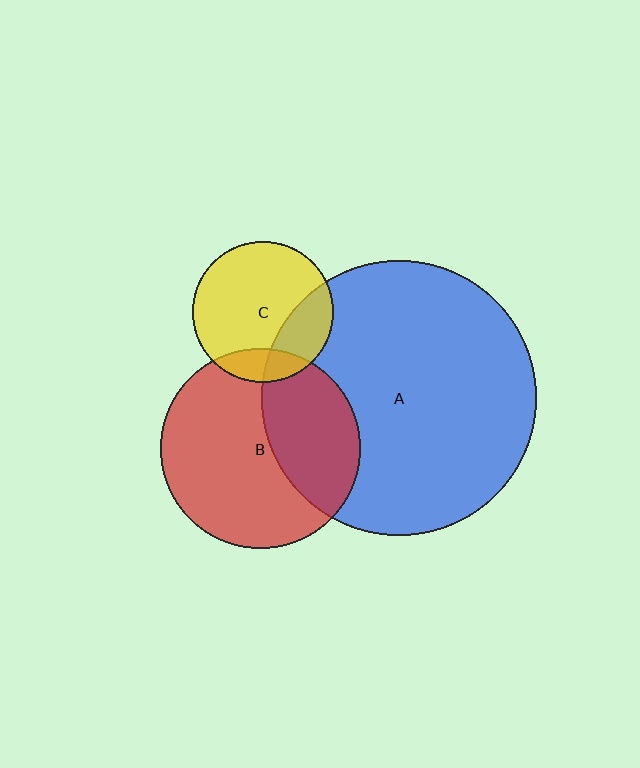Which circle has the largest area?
Circle A (blue).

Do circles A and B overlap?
Yes.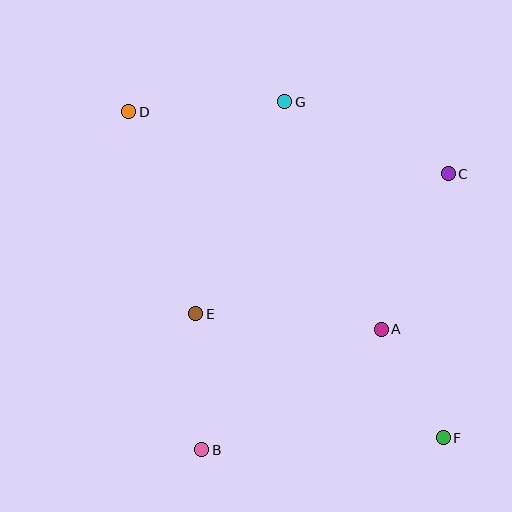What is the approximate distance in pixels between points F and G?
The distance between F and G is approximately 372 pixels.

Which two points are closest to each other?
Points A and F are closest to each other.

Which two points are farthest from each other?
Points D and F are farthest from each other.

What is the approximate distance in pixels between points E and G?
The distance between E and G is approximately 230 pixels.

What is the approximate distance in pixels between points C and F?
The distance between C and F is approximately 264 pixels.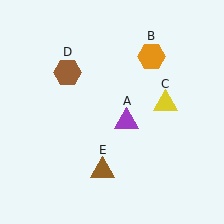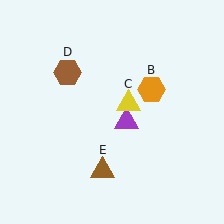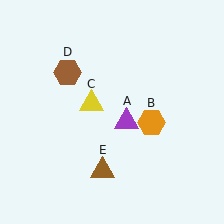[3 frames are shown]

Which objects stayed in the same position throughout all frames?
Purple triangle (object A) and brown hexagon (object D) and brown triangle (object E) remained stationary.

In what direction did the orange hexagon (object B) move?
The orange hexagon (object B) moved down.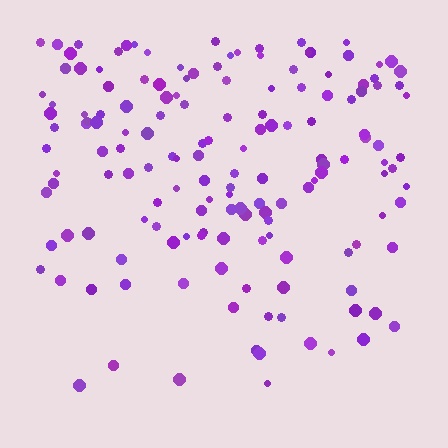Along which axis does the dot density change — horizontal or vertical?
Vertical.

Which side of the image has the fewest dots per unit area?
The bottom.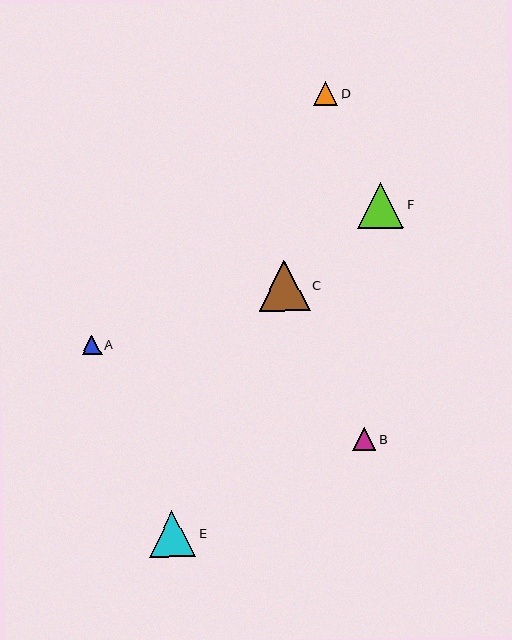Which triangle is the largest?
Triangle C is the largest with a size of approximately 51 pixels.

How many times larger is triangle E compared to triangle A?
Triangle E is approximately 2.4 times the size of triangle A.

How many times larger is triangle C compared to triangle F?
Triangle C is approximately 1.1 times the size of triangle F.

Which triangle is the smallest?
Triangle A is the smallest with a size of approximately 20 pixels.